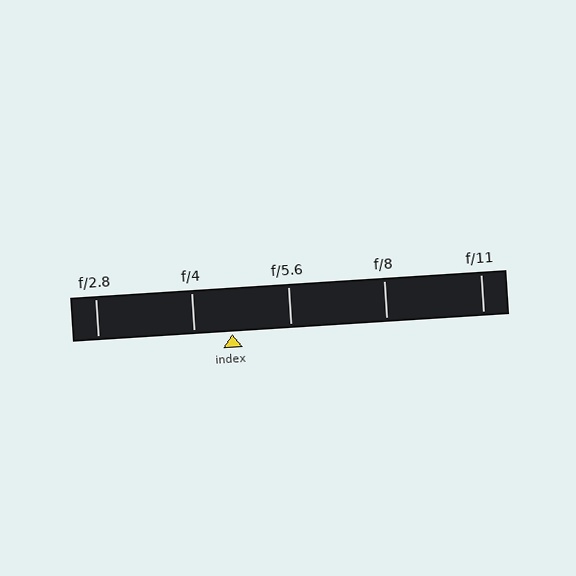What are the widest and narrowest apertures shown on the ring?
The widest aperture shown is f/2.8 and the narrowest is f/11.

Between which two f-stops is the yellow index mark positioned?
The index mark is between f/4 and f/5.6.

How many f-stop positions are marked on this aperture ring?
There are 5 f-stop positions marked.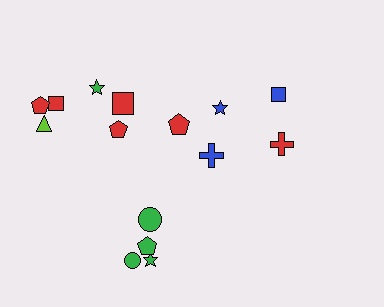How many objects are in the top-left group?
There are 7 objects.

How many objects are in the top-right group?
There are 4 objects.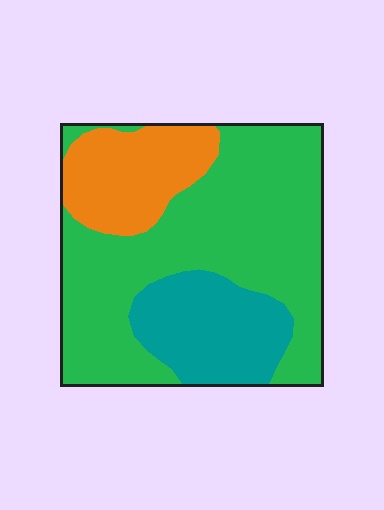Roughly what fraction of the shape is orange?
Orange takes up between a sixth and a third of the shape.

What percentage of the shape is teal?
Teal takes up about one fifth (1/5) of the shape.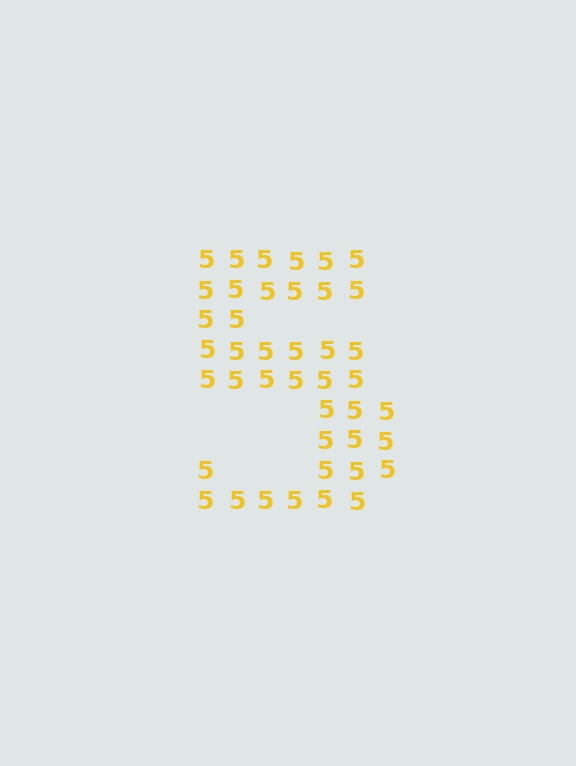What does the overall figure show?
The overall figure shows the digit 5.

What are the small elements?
The small elements are digit 5's.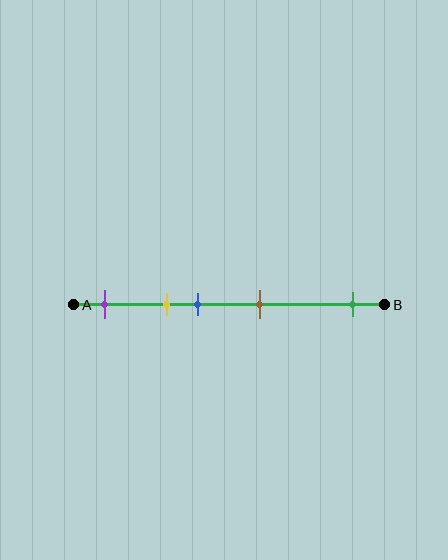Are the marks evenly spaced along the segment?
No, the marks are not evenly spaced.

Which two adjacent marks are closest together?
The yellow and blue marks are the closest adjacent pair.